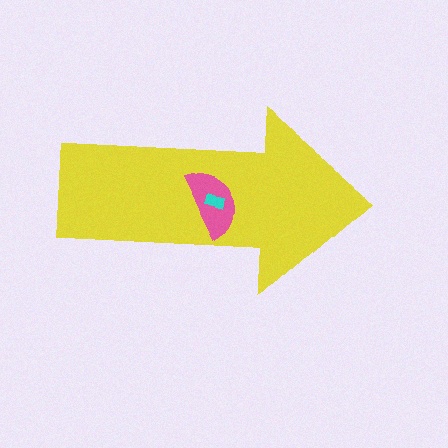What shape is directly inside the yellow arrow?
The pink semicircle.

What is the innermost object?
The cyan rectangle.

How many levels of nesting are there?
3.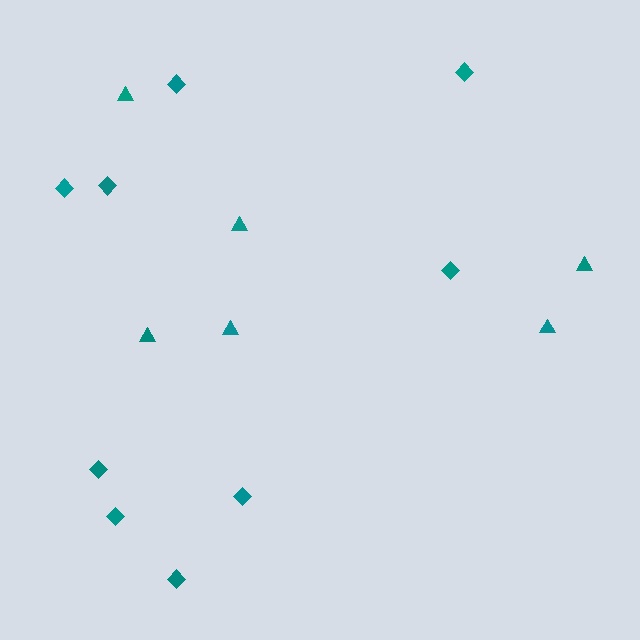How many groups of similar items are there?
There are 2 groups: one group of triangles (6) and one group of diamonds (9).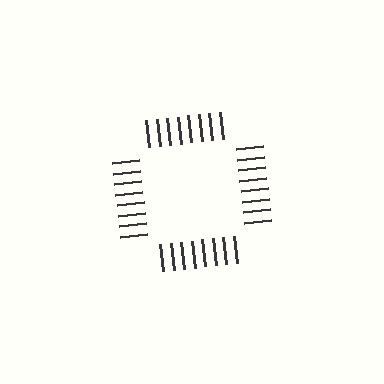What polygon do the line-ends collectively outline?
An illusory square — the line segments terminate on its edges but no continuous stroke is drawn.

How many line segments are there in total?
32 — 8 along each of the 4 edges.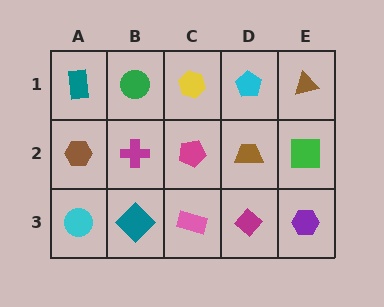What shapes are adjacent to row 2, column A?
A teal rectangle (row 1, column A), a cyan circle (row 3, column A), a magenta cross (row 2, column B).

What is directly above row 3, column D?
A brown trapezoid.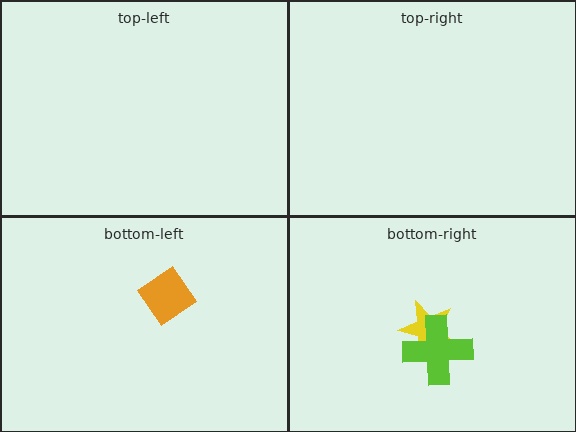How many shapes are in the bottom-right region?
2.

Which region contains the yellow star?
The bottom-right region.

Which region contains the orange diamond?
The bottom-left region.